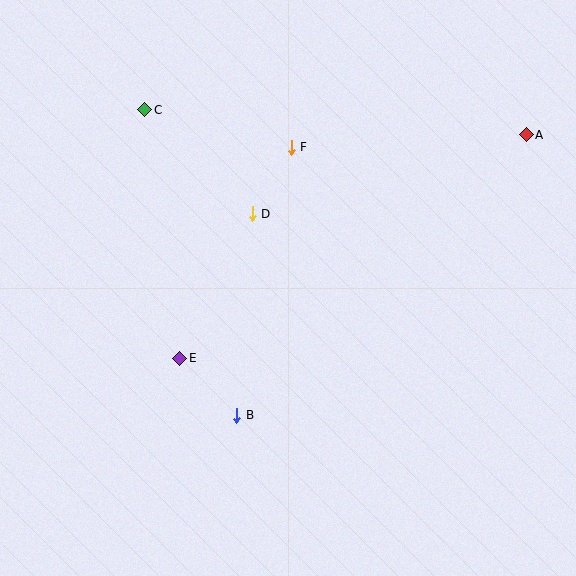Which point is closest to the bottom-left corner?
Point E is closest to the bottom-left corner.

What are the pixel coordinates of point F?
Point F is at (291, 147).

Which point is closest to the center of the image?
Point D at (252, 214) is closest to the center.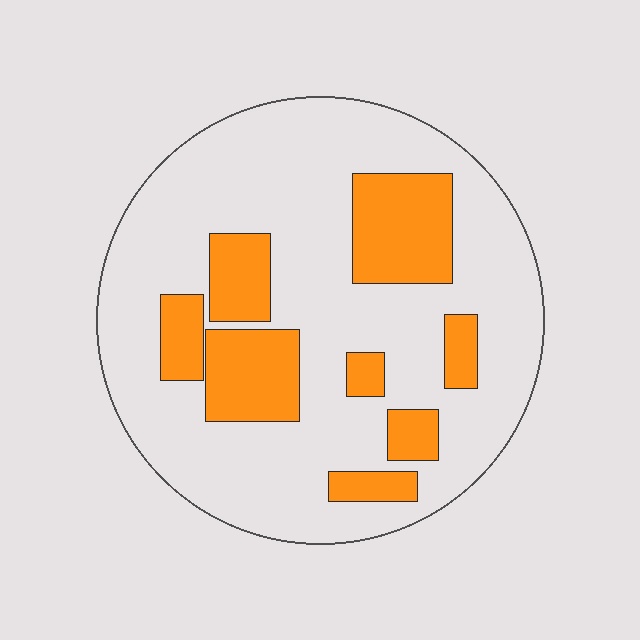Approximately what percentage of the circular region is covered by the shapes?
Approximately 25%.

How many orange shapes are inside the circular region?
8.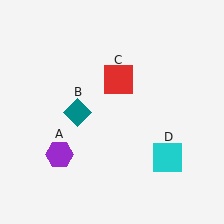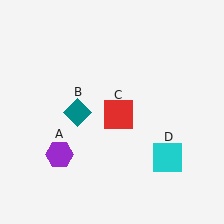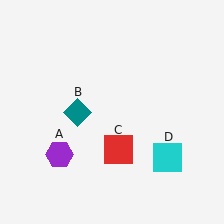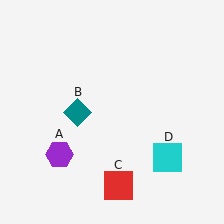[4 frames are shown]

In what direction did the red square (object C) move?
The red square (object C) moved down.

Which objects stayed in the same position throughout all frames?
Purple hexagon (object A) and teal diamond (object B) and cyan square (object D) remained stationary.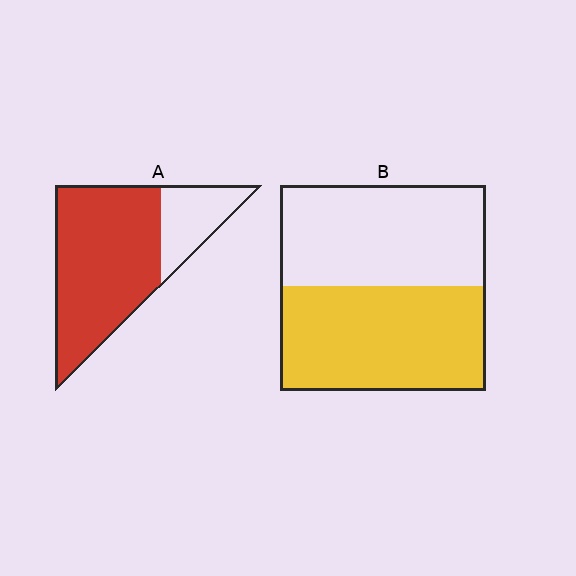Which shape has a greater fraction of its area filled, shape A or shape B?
Shape A.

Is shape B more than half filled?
Roughly half.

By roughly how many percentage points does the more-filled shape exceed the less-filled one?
By roughly 25 percentage points (A over B).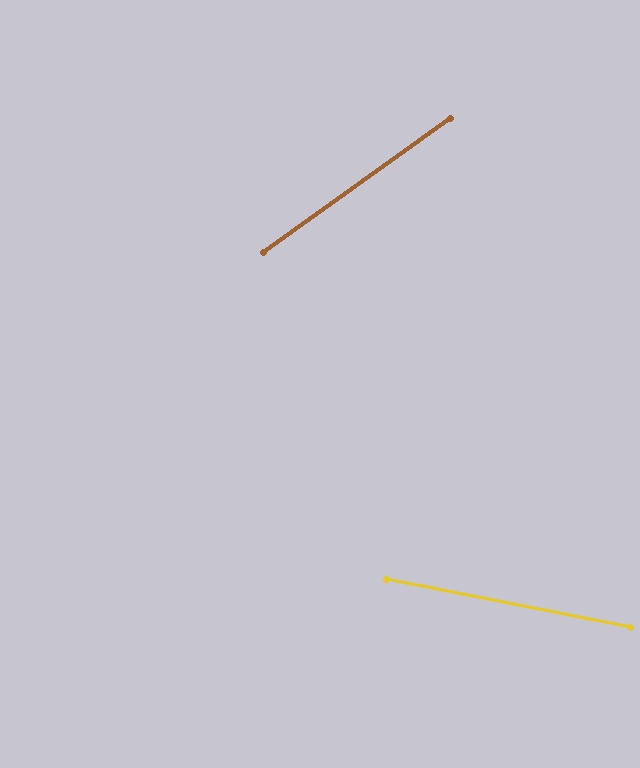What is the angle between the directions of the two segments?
Approximately 47 degrees.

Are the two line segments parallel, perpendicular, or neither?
Neither parallel nor perpendicular — they differ by about 47°.